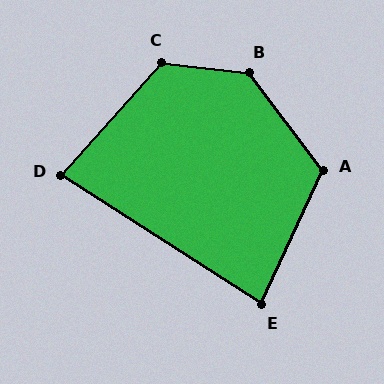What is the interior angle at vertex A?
Approximately 119 degrees (obtuse).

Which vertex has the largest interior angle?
B, at approximately 133 degrees.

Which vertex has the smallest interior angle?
D, at approximately 81 degrees.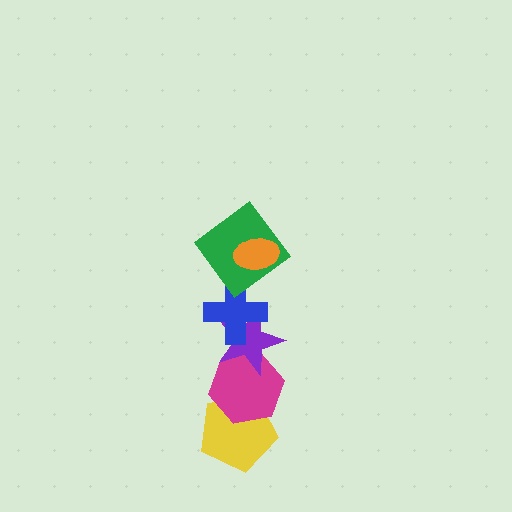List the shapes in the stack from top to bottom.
From top to bottom: the orange ellipse, the green diamond, the blue cross, the purple star, the magenta hexagon, the yellow pentagon.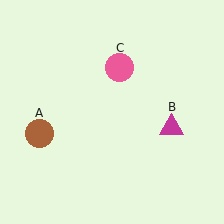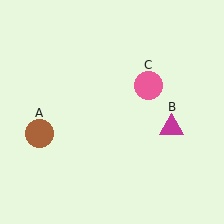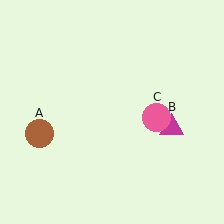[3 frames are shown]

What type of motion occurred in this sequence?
The pink circle (object C) rotated clockwise around the center of the scene.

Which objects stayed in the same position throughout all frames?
Brown circle (object A) and magenta triangle (object B) remained stationary.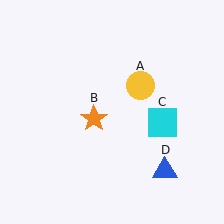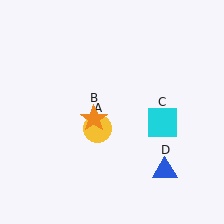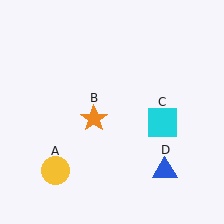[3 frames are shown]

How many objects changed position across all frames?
1 object changed position: yellow circle (object A).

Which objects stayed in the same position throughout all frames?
Orange star (object B) and cyan square (object C) and blue triangle (object D) remained stationary.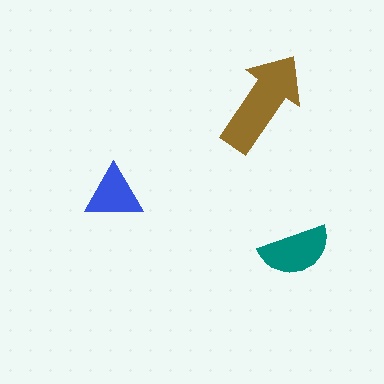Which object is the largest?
The brown arrow.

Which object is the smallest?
The blue triangle.